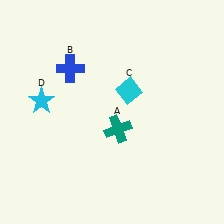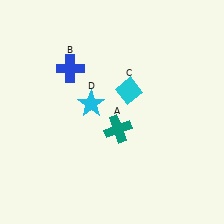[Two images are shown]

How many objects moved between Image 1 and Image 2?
1 object moved between the two images.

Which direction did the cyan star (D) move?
The cyan star (D) moved right.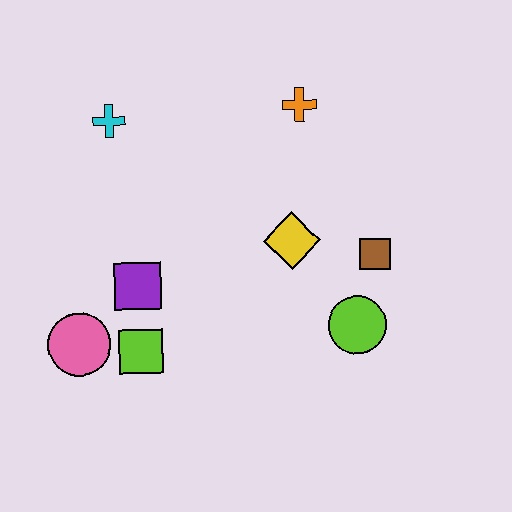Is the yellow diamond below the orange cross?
Yes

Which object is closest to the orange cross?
The yellow diamond is closest to the orange cross.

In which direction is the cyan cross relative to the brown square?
The cyan cross is to the left of the brown square.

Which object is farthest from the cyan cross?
The lime circle is farthest from the cyan cross.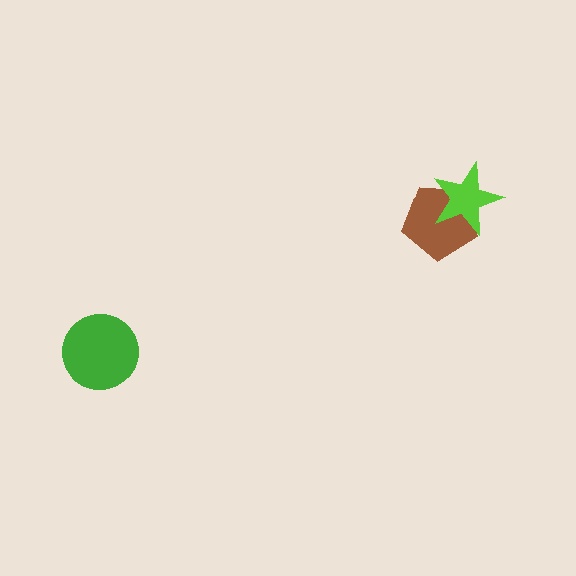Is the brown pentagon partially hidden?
Yes, it is partially covered by another shape.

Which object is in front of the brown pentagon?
The lime star is in front of the brown pentagon.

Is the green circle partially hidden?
No, no other shape covers it.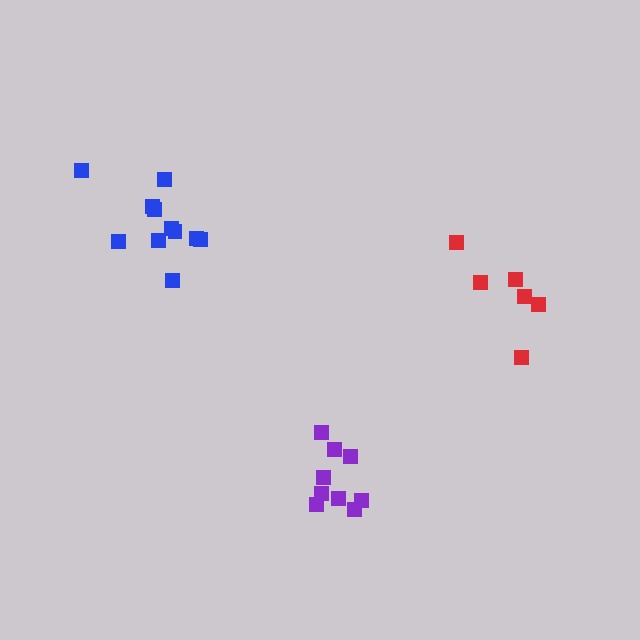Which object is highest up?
The blue cluster is topmost.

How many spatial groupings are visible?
There are 3 spatial groupings.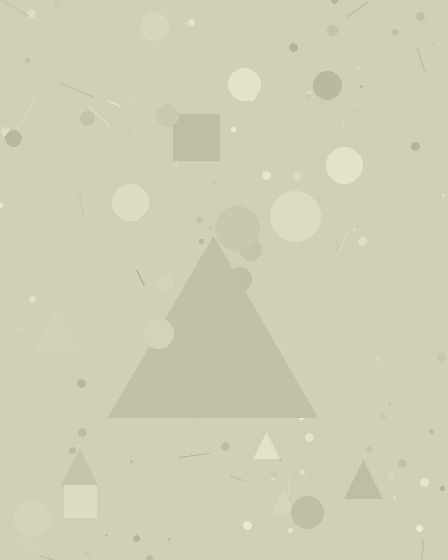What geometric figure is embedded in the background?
A triangle is embedded in the background.